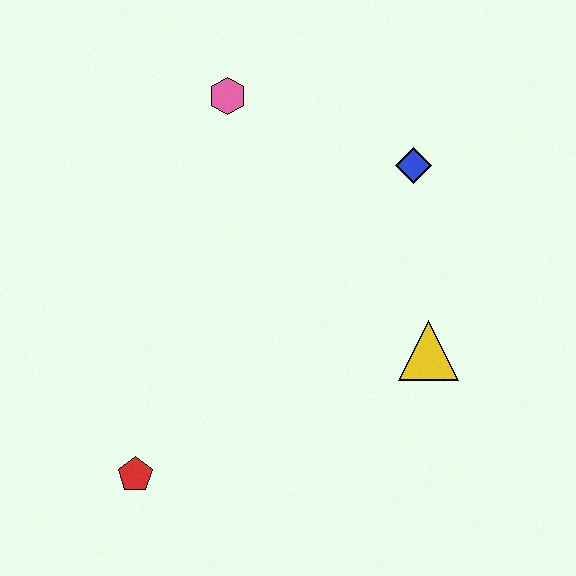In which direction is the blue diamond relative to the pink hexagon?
The blue diamond is to the right of the pink hexagon.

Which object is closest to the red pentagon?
The yellow triangle is closest to the red pentagon.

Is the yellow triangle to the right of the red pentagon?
Yes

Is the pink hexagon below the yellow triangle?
No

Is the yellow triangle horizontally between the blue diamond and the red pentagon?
No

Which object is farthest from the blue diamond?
The red pentagon is farthest from the blue diamond.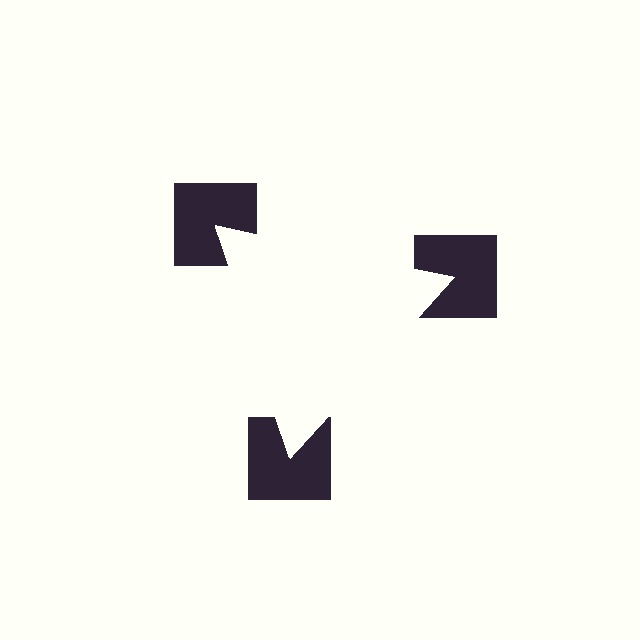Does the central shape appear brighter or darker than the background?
It typically appears slightly brighter than the background, even though no actual brightness change is drawn.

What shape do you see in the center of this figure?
An illusory triangle — its edges are inferred from the aligned wedge cuts in the notched squares, not physically drawn.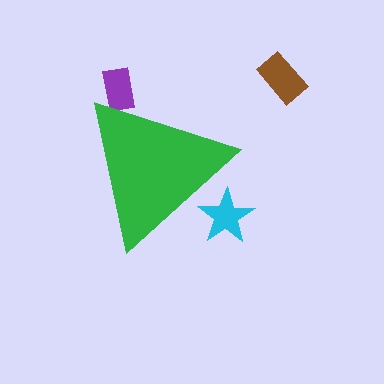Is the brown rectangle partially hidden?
No, the brown rectangle is fully visible.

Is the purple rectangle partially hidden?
Yes, the purple rectangle is partially hidden behind the green triangle.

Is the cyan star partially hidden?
Yes, the cyan star is partially hidden behind the green triangle.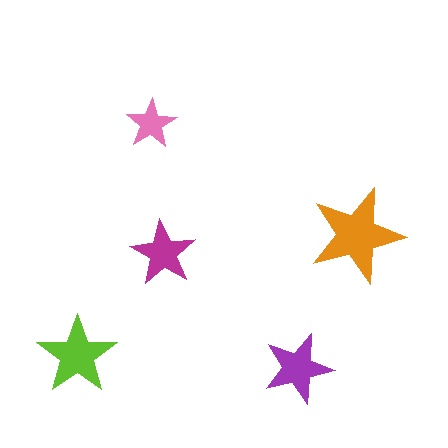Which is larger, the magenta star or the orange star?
The orange one.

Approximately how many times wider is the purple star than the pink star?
About 1.5 times wider.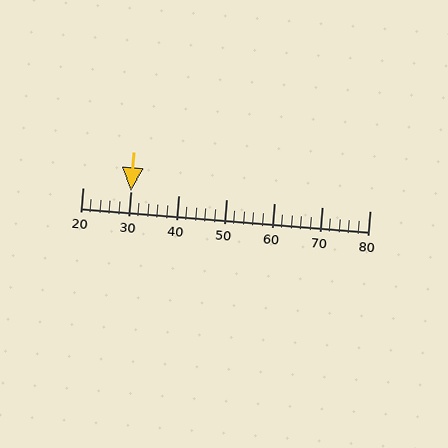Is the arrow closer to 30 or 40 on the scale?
The arrow is closer to 30.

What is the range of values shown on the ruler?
The ruler shows values from 20 to 80.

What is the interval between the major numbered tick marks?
The major tick marks are spaced 10 units apart.